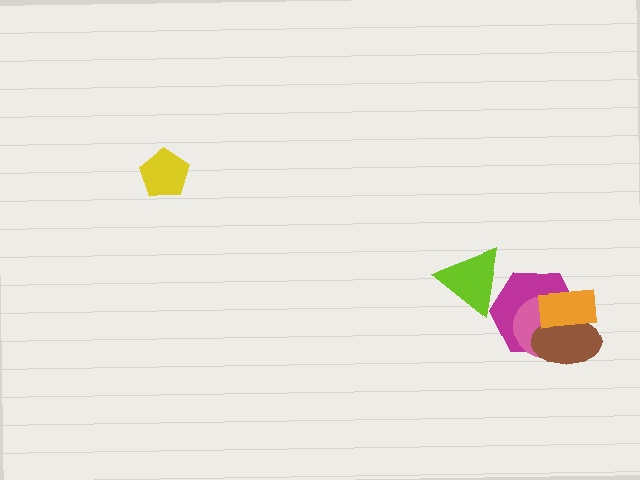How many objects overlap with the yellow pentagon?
0 objects overlap with the yellow pentagon.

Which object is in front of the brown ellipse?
The orange rectangle is in front of the brown ellipse.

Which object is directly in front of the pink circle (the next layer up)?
The brown ellipse is directly in front of the pink circle.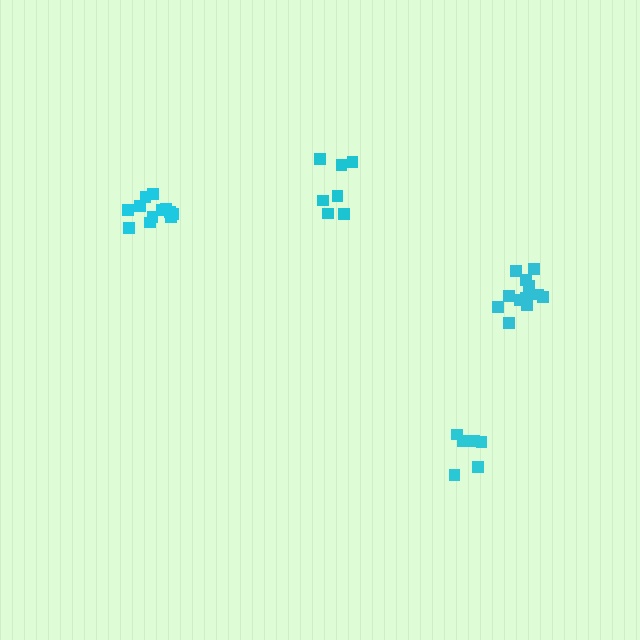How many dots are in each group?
Group 1: 6 dots, Group 2: 12 dots, Group 3: 7 dots, Group 4: 12 dots (37 total).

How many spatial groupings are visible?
There are 4 spatial groupings.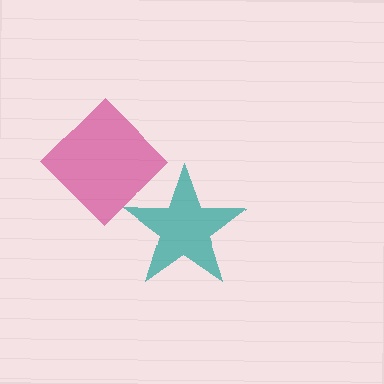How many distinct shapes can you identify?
There are 2 distinct shapes: a magenta diamond, a teal star.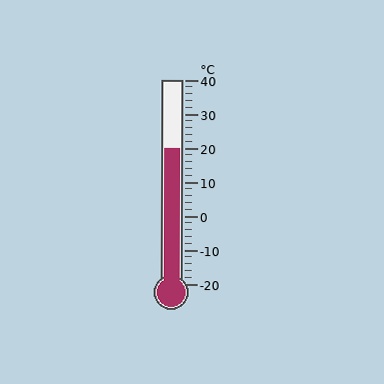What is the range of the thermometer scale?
The thermometer scale ranges from -20°C to 40°C.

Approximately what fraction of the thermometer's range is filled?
The thermometer is filled to approximately 65% of its range.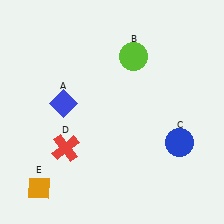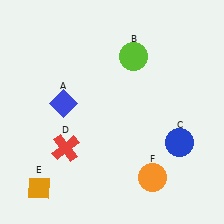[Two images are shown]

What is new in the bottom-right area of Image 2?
An orange circle (F) was added in the bottom-right area of Image 2.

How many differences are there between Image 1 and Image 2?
There is 1 difference between the two images.